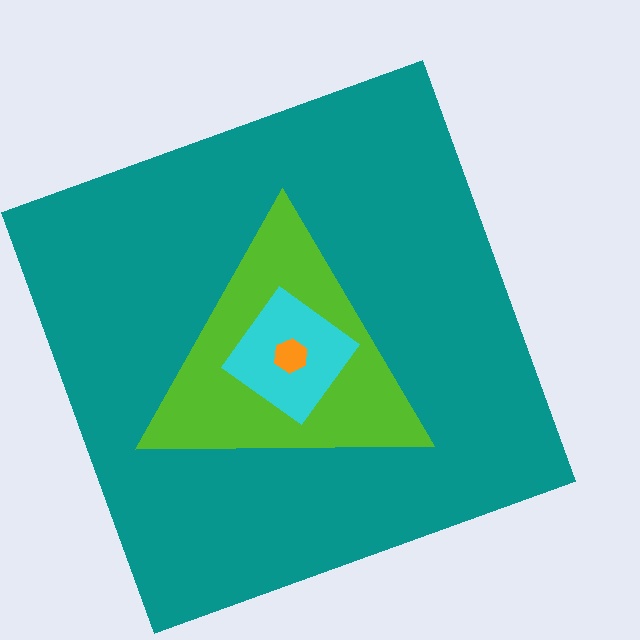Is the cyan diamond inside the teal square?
Yes.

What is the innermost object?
The orange hexagon.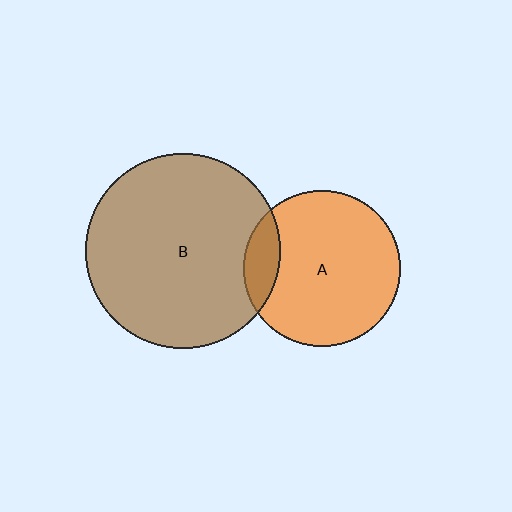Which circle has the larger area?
Circle B (brown).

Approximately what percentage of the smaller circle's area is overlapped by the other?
Approximately 15%.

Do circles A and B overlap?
Yes.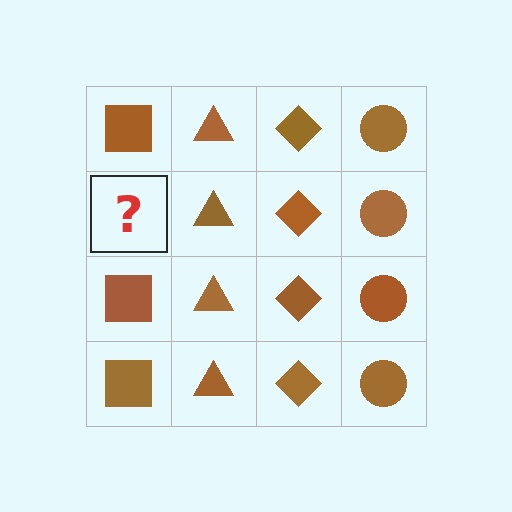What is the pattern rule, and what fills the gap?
The rule is that each column has a consistent shape. The gap should be filled with a brown square.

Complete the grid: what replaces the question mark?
The question mark should be replaced with a brown square.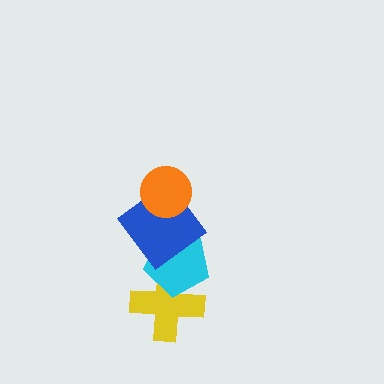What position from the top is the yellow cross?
The yellow cross is 4th from the top.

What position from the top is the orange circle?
The orange circle is 1st from the top.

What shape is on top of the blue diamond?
The orange circle is on top of the blue diamond.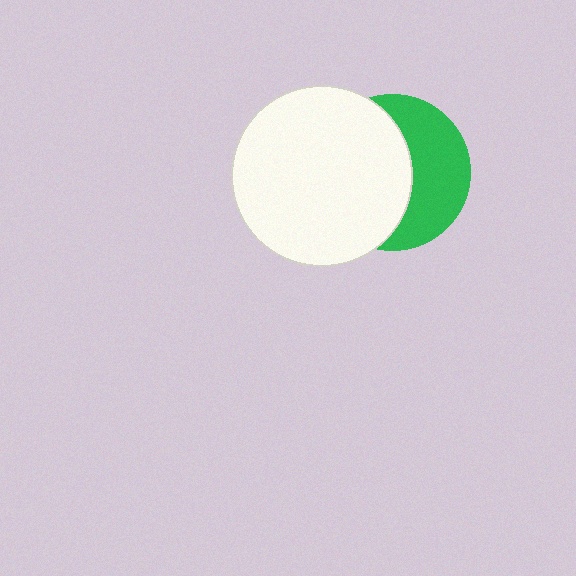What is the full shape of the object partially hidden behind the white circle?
The partially hidden object is a green circle.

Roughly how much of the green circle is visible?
A small part of it is visible (roughly 44%).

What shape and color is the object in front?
The object in front is a white circle.